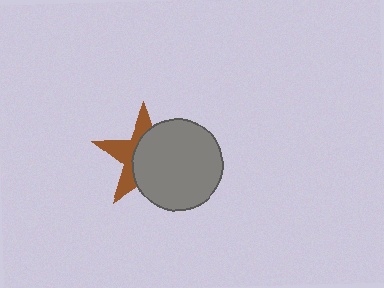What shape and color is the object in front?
The object in front is a gray circle.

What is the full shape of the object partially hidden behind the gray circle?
The partially hidden object is a brown star.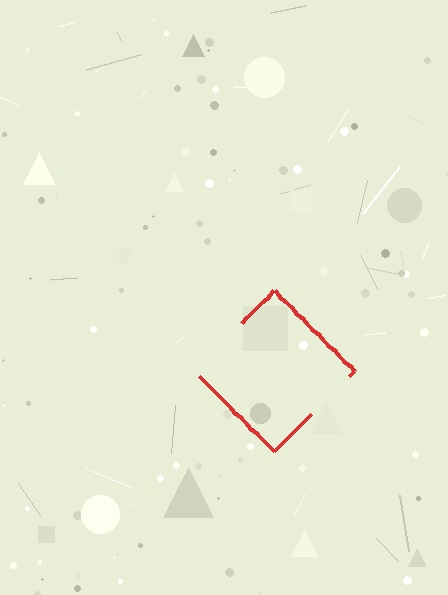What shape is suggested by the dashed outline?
The dashed outline suggests a diamond.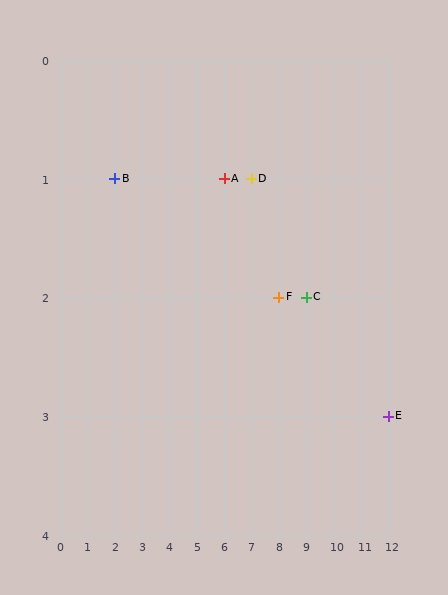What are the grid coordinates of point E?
Point E is at grid coordinates (12, 3).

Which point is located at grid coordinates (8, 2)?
Point F is at (8, 2).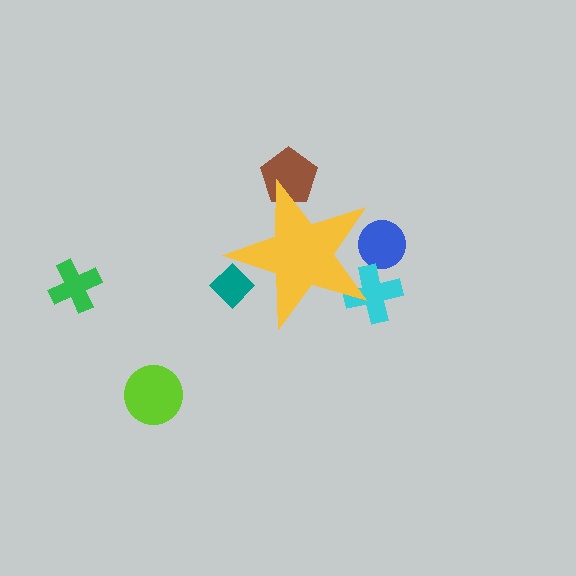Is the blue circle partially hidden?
Yes, the blue circle is partially hidden behind the yellow star.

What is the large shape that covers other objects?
A yellow star.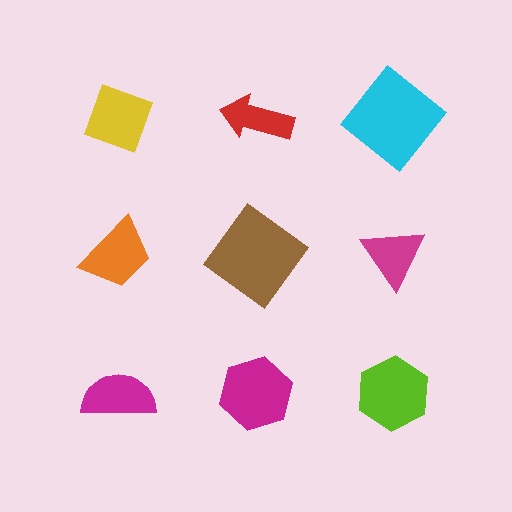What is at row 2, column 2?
A brown diamond.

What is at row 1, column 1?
A yellow diamond.